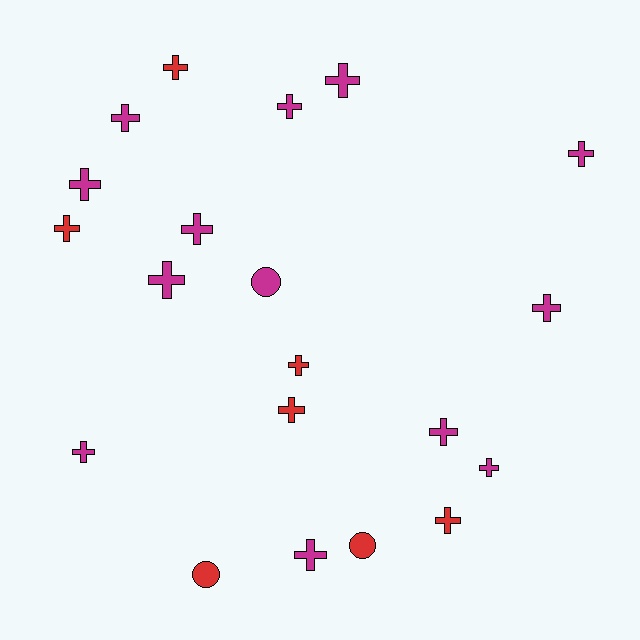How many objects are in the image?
There are 20 objects.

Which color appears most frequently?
Magenta, with 13 objects.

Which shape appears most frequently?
Cross, with 17 objects.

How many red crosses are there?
There are 5 red crosses.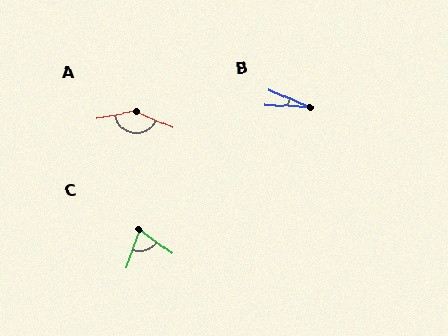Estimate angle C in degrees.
Approximately 72 degrees.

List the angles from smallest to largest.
B (20°), C (72°), A (147°).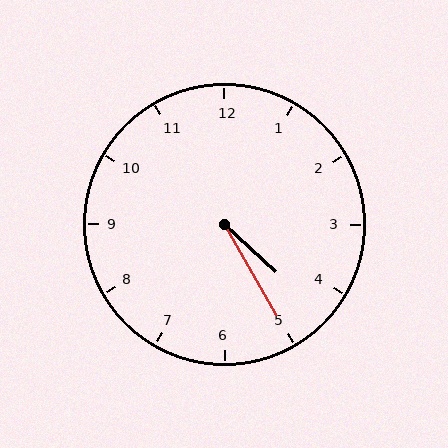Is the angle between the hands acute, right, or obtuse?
It is acute.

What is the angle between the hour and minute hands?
Approximately 18 degrees.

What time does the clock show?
4:25.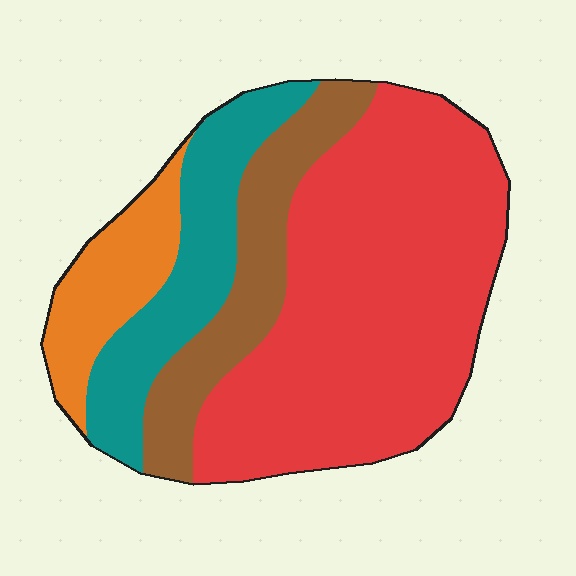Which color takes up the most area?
Red, at roughly 55%.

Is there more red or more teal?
Red.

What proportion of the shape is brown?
Brown takes up about one sixth (1/6) of the shape.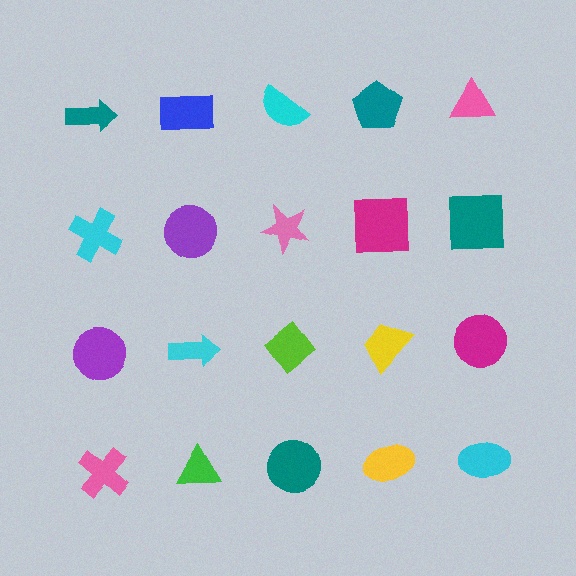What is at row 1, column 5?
A pink triangle.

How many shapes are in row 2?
5 shapes.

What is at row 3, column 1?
A purple circle.